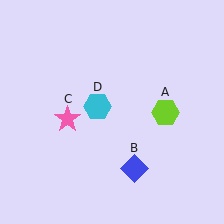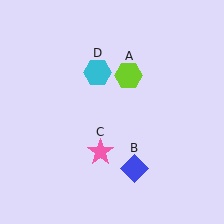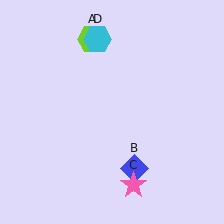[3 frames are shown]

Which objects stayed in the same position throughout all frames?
Blue diamond (object B) remained stationary.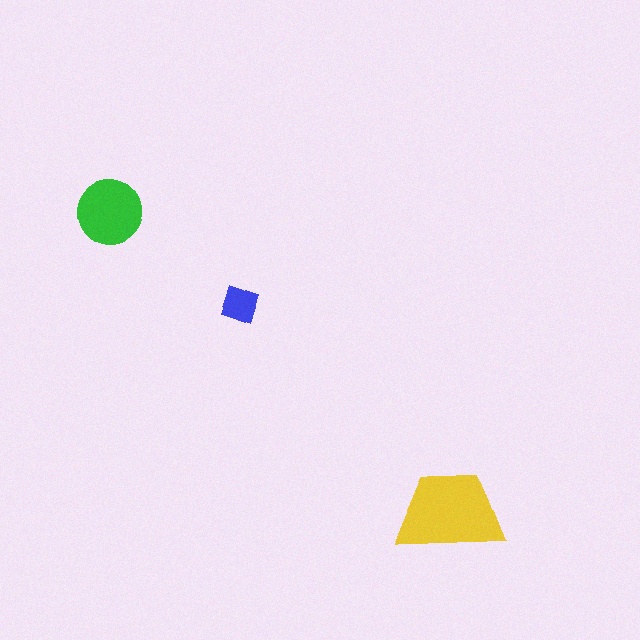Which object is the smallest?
The blue diamond.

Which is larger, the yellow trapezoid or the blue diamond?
The yellow trapezoid.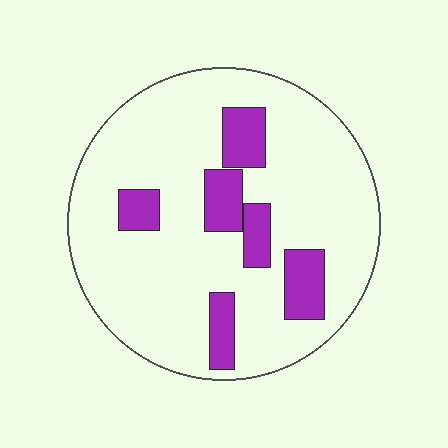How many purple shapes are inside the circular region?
6.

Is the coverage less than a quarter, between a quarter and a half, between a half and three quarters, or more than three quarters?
Less than a quarter.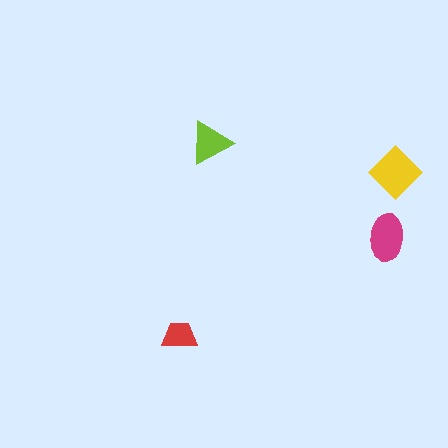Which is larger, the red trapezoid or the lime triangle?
The lime triangle.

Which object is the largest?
The yellow diamond.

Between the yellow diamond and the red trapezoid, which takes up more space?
The yellow diamond.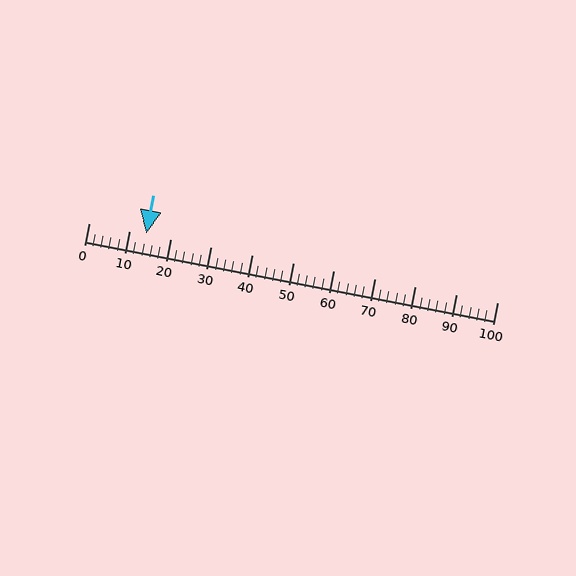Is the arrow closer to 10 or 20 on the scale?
The arrow is closer to 10.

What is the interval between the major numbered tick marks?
The major tick marks are spaced 10 units apart.